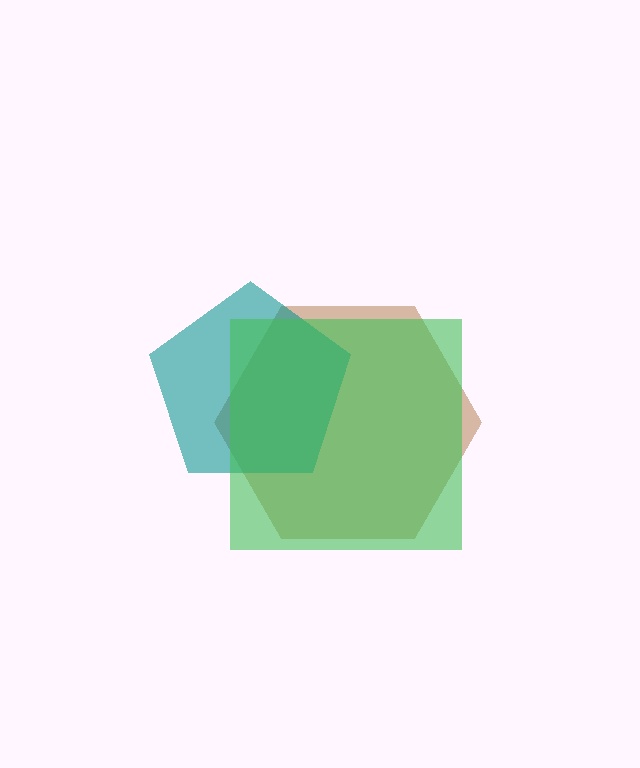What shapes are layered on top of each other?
The layered shapes are: a brown hexagon, a teal pentagon, a green square.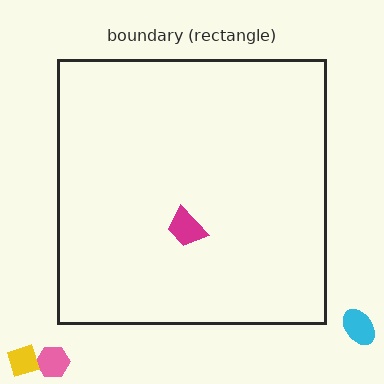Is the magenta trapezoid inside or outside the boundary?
Inside.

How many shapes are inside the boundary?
1 inside, 3 outside.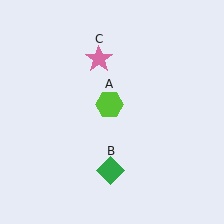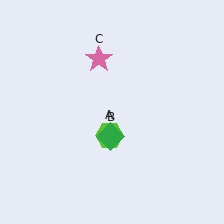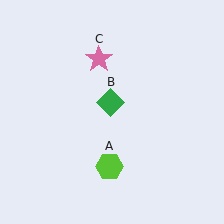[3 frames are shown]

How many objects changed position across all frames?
2 objects changed position: lime hexagon (object A), green diamond (object B).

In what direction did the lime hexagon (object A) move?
The lime hexagon (object A) moved down.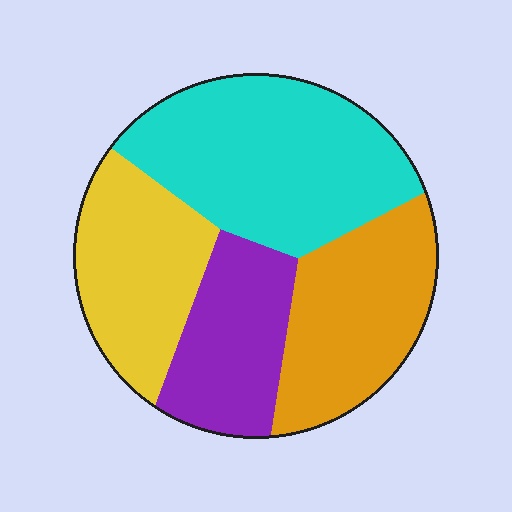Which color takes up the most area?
Cyan, at roughly 35%.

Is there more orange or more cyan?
Cyan.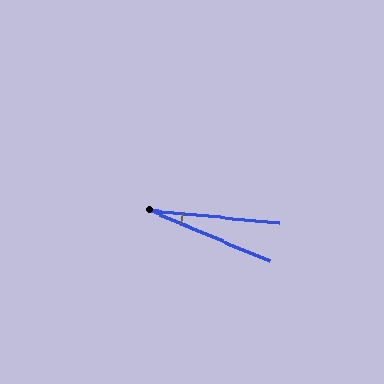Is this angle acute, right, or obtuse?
It is acute.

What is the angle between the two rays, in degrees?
Approximately 17 degrees.